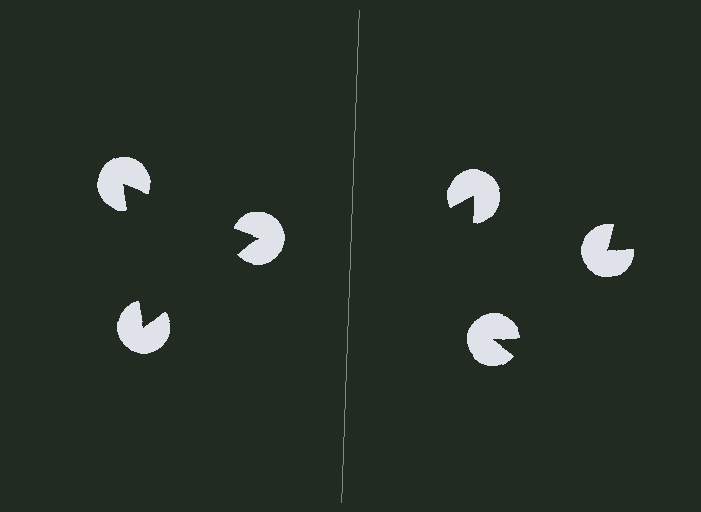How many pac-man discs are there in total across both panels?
6 — 3 on each side.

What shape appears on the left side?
An illusory triangle.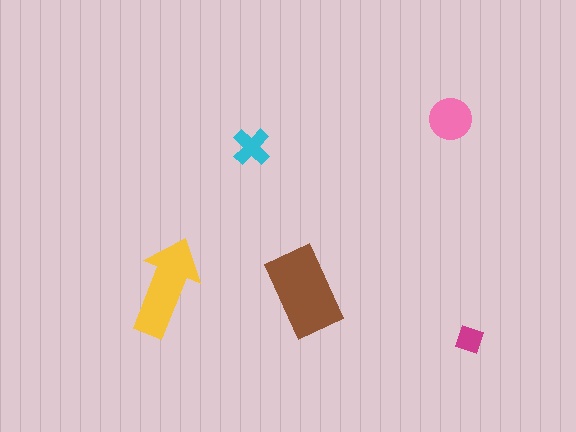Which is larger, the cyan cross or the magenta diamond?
The cyan cross.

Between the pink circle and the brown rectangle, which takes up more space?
The brown rectangle.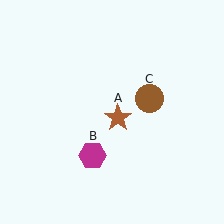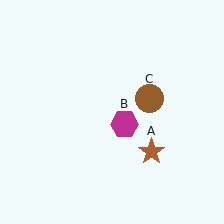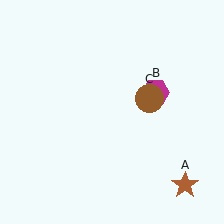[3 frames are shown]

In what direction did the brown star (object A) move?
The brown star (object A) moved down and to the right.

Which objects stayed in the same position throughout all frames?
Brown circle (object C) remained stationary.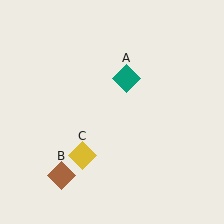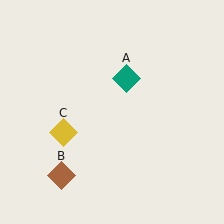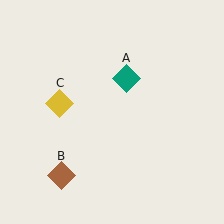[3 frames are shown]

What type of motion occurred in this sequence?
The yellow diamond (object C) rotated clockwise around the center of the scene.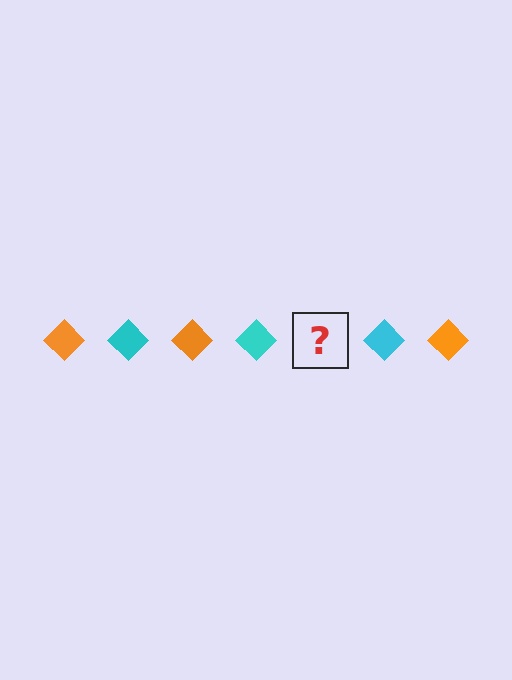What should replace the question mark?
The question mark should be replaced with an orange diamond.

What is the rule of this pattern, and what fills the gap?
The rule is that the pattern cycles through orange, cyan diamonds. The gap should be filled with an orange diamond.